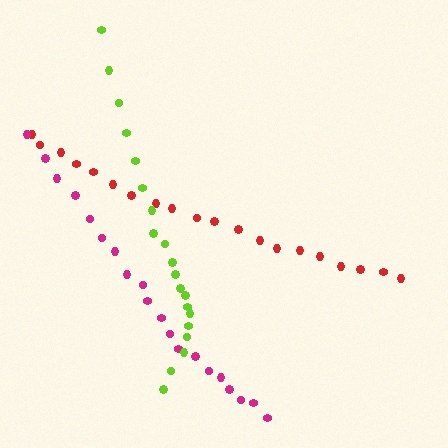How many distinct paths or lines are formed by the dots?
There are 3 distinct paths.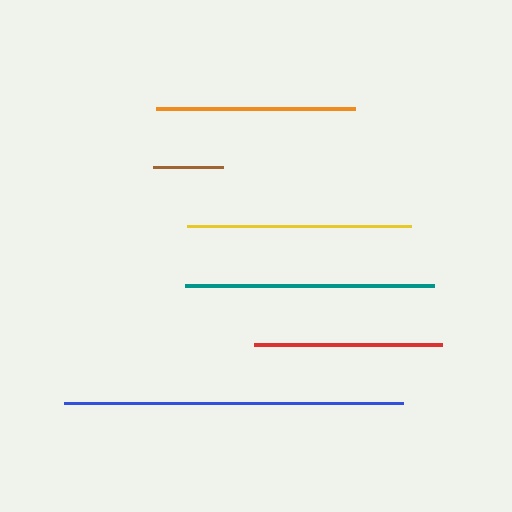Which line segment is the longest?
The blue line is the longest at approximately 339 pixels.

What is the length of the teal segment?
The teal segment is approximately 250 pixels long.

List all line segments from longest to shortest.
From longest to shortest: blue, teal, yellow, orange, red, brown.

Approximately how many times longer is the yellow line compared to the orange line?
The yellow line is approximately 1.1 times the length of the orange line.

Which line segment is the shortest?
The brown line is the shortest at approximately 71 pixels.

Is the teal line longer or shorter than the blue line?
The blue line is longer than the teal line.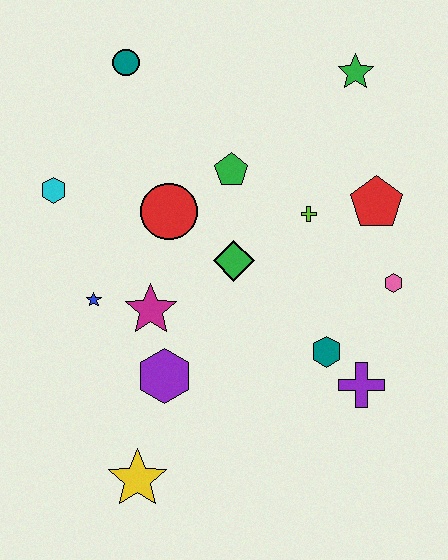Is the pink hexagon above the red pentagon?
No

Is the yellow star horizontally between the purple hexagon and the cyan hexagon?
Yes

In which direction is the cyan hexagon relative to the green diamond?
The cyan hexagon is to the left of the green diamond.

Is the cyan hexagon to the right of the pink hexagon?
No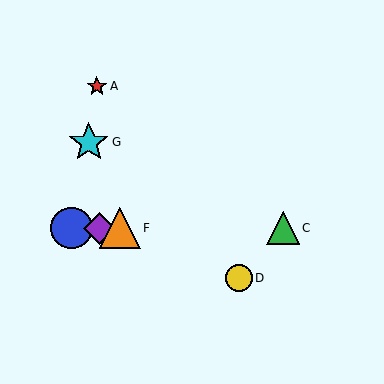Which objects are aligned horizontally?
Objects B, C, E, F are aligned horizontally.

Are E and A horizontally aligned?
No, E is at y≈228 and A is at y≈86.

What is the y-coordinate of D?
Object D is at y≈278.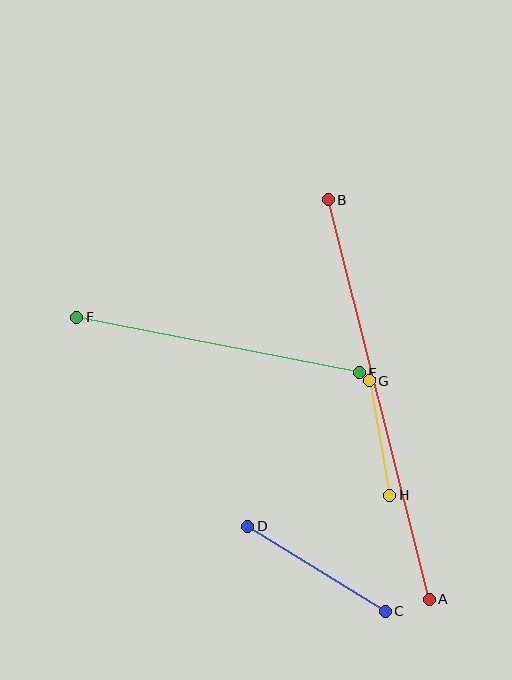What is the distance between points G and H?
The distance is approximately 116 pixels.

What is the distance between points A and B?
The distance is approximately 412 pixels.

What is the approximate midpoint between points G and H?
The midpoint is at approximately (380, 438) pixels.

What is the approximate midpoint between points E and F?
The midpoint is at approximately (218, 345) pixels.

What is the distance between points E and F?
The distance is approximately 288 pixels.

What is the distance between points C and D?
The distance is approximately 161 pixels.